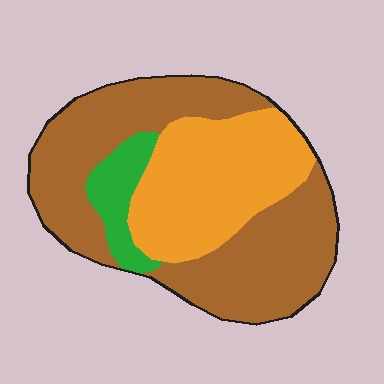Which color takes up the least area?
Green, at roughly 10%.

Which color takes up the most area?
Brown, at roughly 55%.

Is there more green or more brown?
Brown.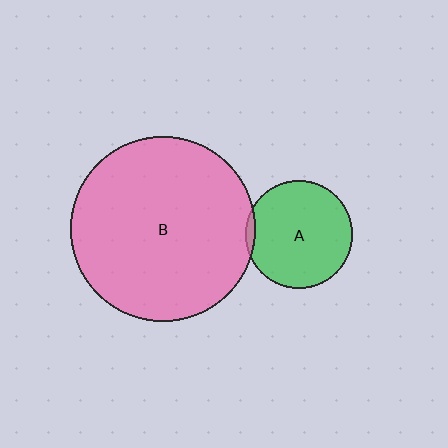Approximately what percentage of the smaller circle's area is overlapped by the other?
Approximately 5%.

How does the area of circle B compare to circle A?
Approximately 3.0 times.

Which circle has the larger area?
Circle B (pink).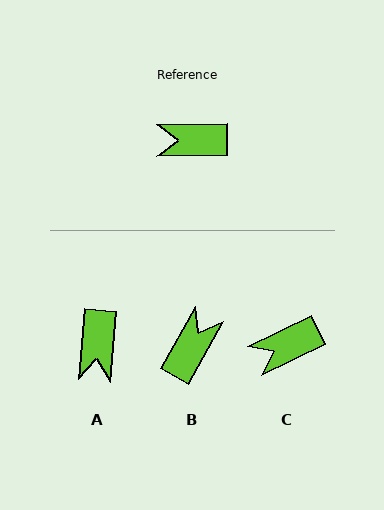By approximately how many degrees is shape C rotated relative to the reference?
Approximately 25 degrees counter-clockwise.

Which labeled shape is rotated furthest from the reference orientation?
B, about 119 degrees away.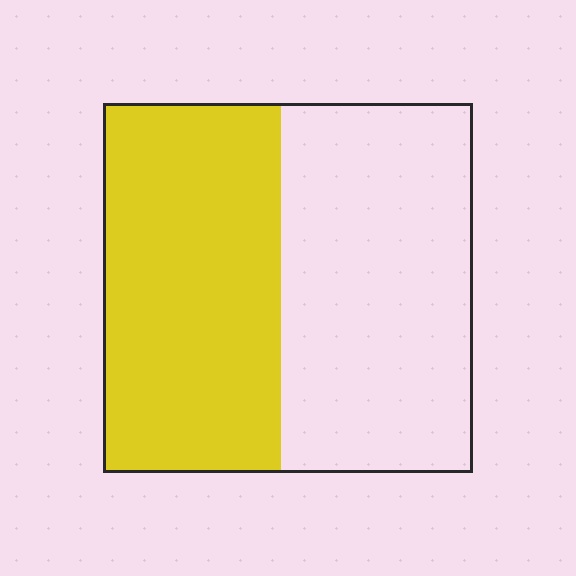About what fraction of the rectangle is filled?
About one half (1/2).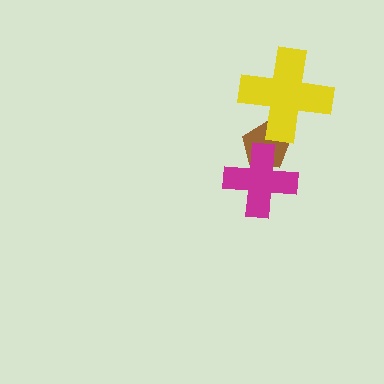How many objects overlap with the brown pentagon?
2 objects overlap with the brown pentagon.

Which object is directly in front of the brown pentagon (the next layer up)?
The magenta cross is directly in front of the brown pentagon.